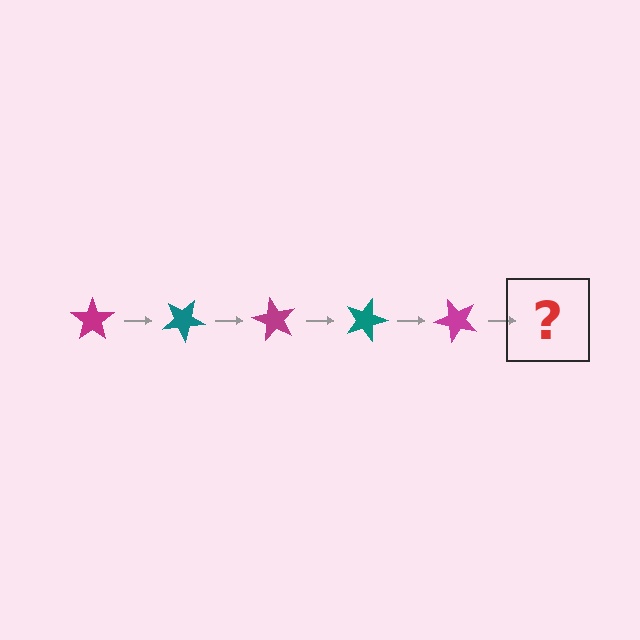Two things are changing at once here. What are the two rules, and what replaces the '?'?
The two rules are that it rotates 30 degrees each step and the color cycles through magenta and teal. The '?' should be a teal star, rotated 150 degrees from the start.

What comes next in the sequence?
The next element should be a teal star, rotated 150 degrees from the start.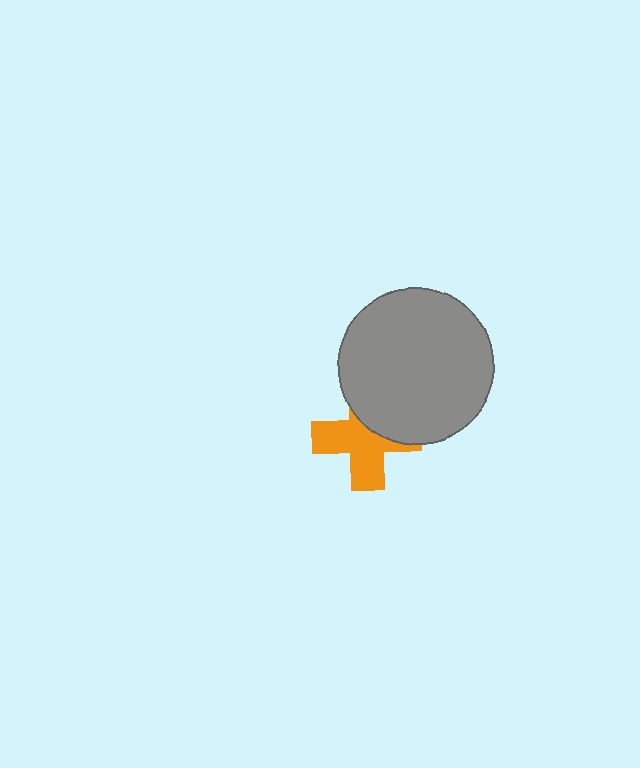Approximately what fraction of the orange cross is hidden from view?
Roughly 39% of the orange cross is hidden behind the gray circle.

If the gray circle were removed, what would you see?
You would see the complete orange cross.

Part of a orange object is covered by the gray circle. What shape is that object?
It is a cross.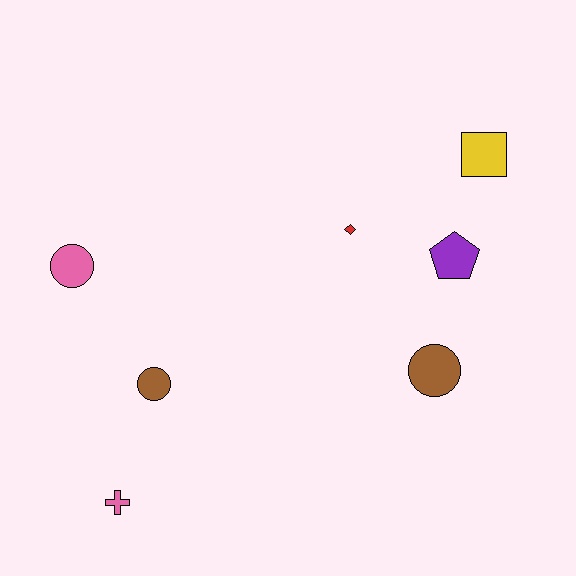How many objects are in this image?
There are 7 objects.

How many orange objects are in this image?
There are no orange objects.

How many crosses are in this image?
There is 1 cross.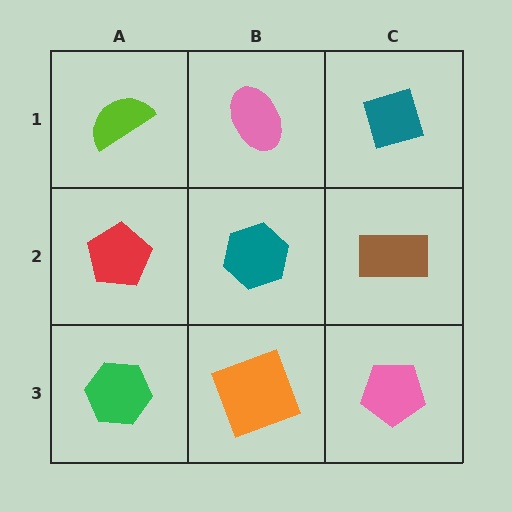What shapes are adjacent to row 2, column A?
A lime semicircle (row 1, column A), a green hexagon (row 3, column A), a teal hexagon (row 2, column B).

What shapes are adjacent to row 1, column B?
A teal hexagon (row 2, column B), a lime semicircle (row 1, column A), a teal diamond (row 1, column C).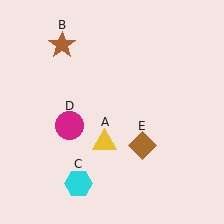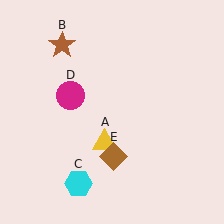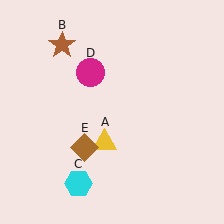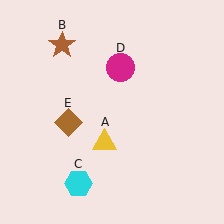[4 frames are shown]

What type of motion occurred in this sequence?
The magenta circle (object D), brown diamond (object E) rotated clockwise around the center of the scene.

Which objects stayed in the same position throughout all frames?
Yellow triangle (object A) and brown star (object B) and cyan hexagon (object C) remained stationary.